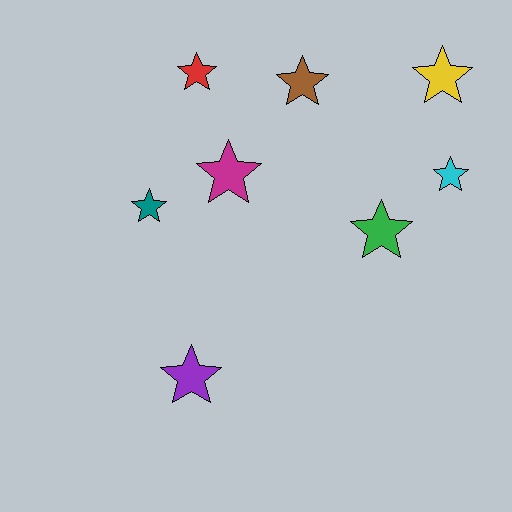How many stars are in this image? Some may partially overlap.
There are 8 stars.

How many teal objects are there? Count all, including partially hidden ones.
There is 1 teal object.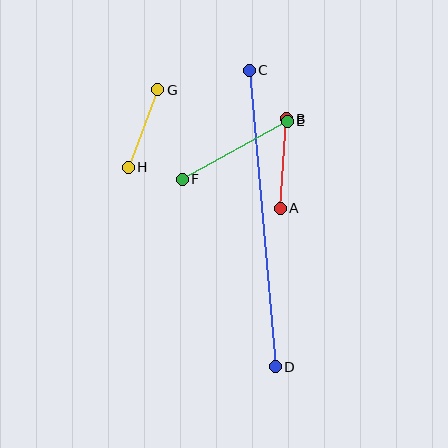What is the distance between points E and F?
The distance is approximately 120 pixels.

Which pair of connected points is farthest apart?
Points C and D are farthest apart.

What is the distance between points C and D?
The distance is approximately 298 pixels.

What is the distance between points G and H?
The distance is approximately 83 pixels.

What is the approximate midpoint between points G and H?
The midpoint is at approximately (143, 129) pixels.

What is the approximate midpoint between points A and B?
The midpoint is at approximately (284, 163) pixels.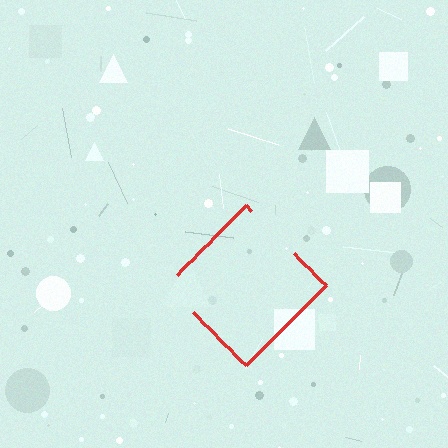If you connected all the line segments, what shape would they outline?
They would outline a diamond.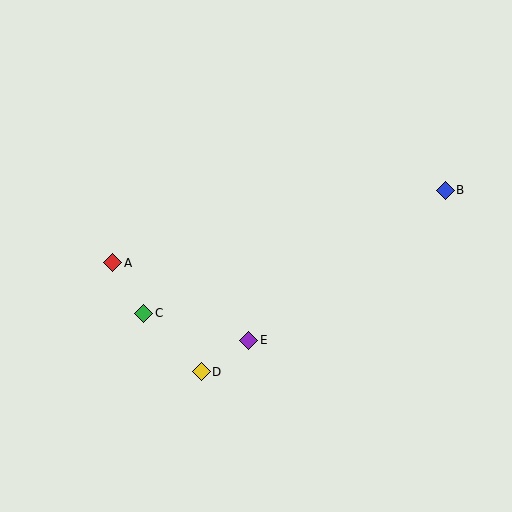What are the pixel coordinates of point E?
Point E is at (249, 340).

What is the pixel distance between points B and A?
The distance between B and A is 340 pixels.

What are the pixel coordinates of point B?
Point B is at (445, 190).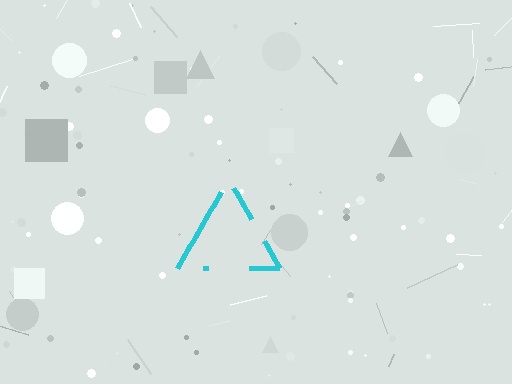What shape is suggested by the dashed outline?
The dashed outline suggests a triangle.